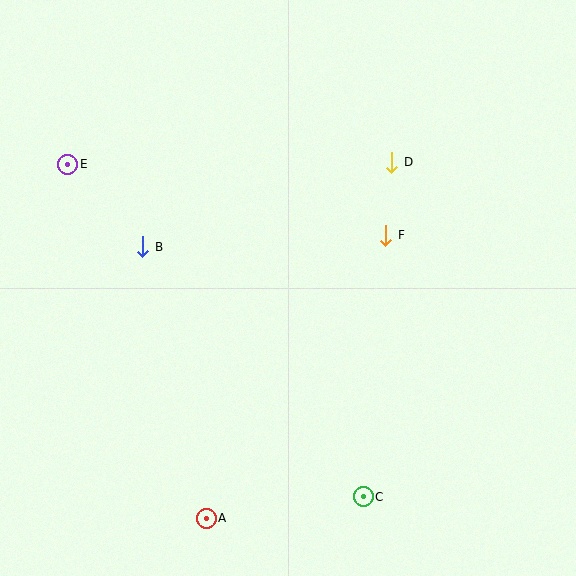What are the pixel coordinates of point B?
Point B is at (143, 247).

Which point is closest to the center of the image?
Point F at (386, 235) is closest to the center.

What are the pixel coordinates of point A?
Point A is at (206, 518).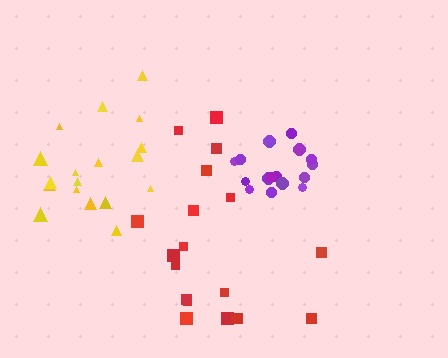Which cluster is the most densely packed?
Purple.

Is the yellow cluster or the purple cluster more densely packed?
Purple.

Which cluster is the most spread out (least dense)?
Red.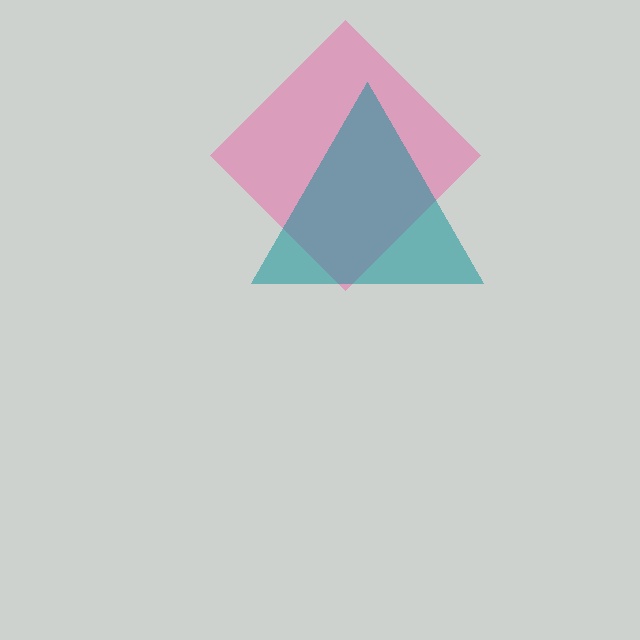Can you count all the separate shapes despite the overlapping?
Yes, there are 2 separate shapes.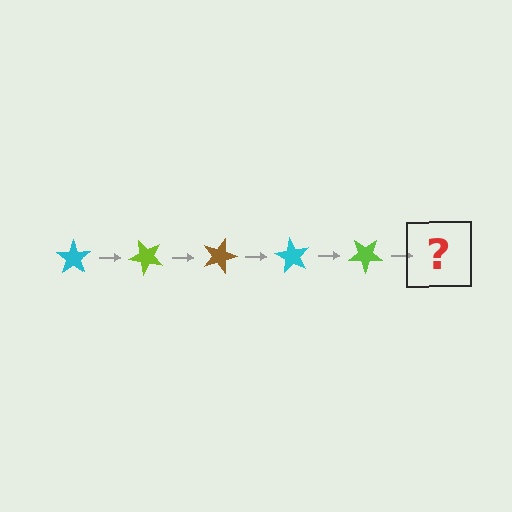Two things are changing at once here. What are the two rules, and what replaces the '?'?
The two rules are that it rotates 45 degrees each step and the color cycles through cyan, lime, and brown. The '?' should be a brown star, rotated 225 degrees from the start.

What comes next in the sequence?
The next element should be a brown star, rotated 225 degrees from the start.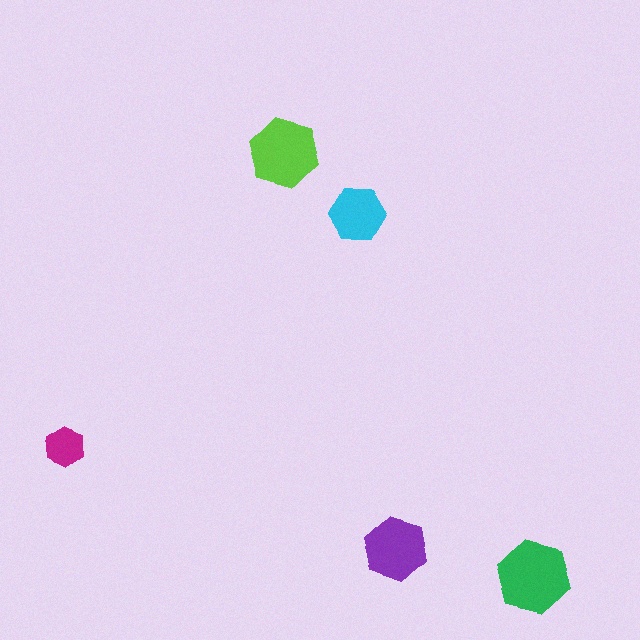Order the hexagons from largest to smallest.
the green one, the lime one, the purple one, the cyan one, the magenta one.